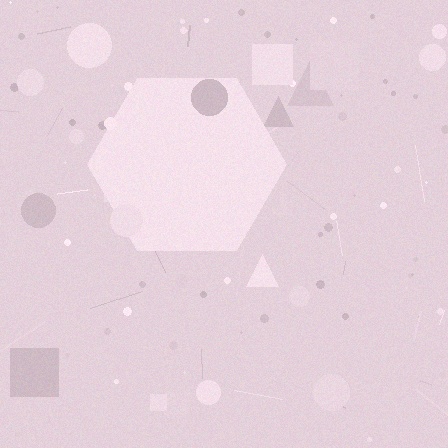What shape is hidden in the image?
A hexagon is hidden in the image.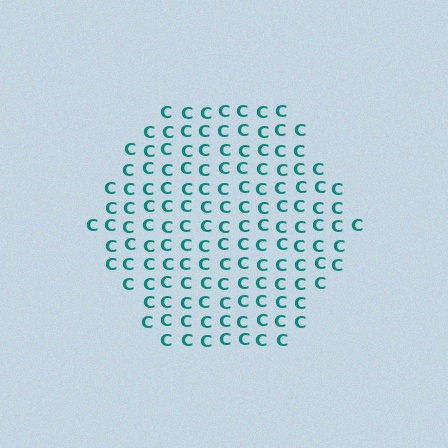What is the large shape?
The large shape is a hexagon.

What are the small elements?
The small elements are letter C's.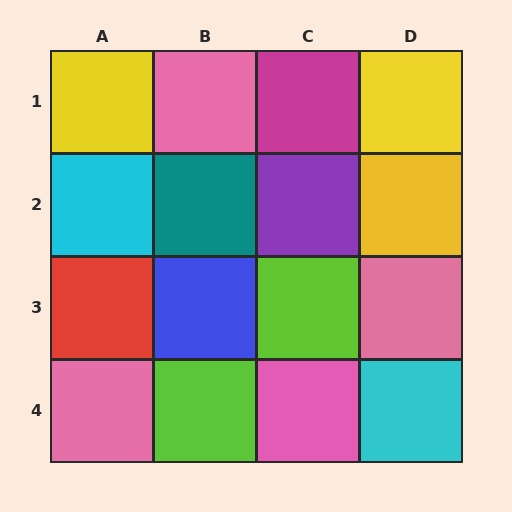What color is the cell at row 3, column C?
Lime.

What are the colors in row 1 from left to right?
Yellow, pink, magenta, yellow.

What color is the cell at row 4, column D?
Cyan.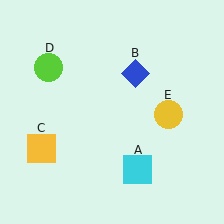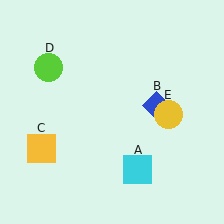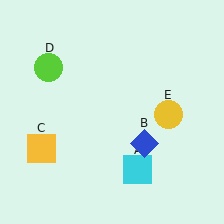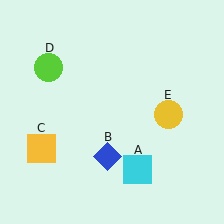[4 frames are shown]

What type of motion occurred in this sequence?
The blue diamond (object B) rotated clockwise around the center of the scene.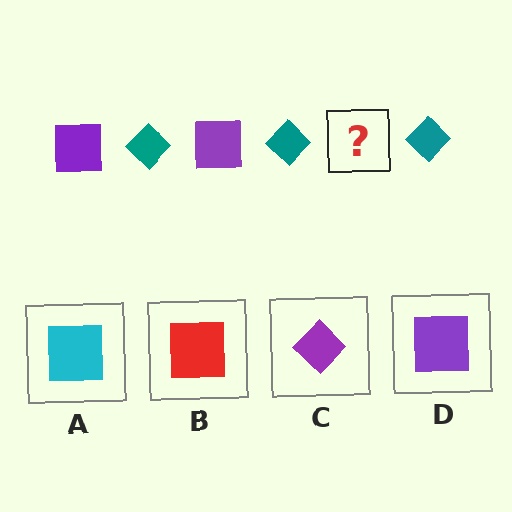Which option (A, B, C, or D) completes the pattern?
D.